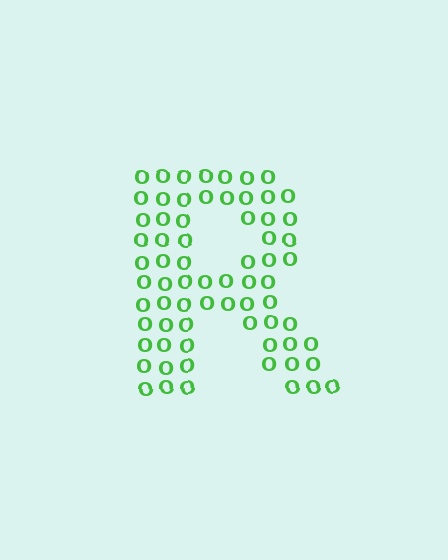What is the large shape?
The large shape is the letter R.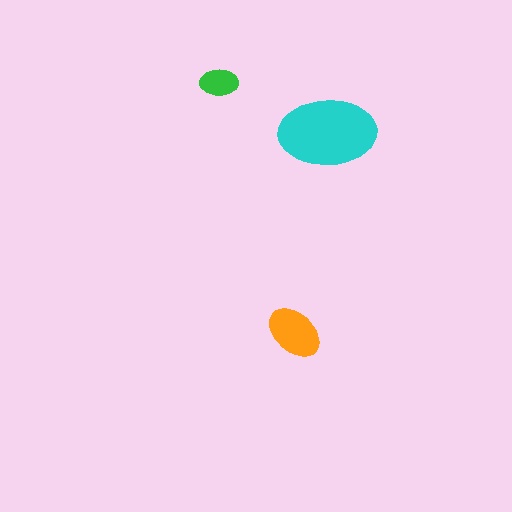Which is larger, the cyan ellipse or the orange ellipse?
The cyan one.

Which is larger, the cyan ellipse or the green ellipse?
The cyan one.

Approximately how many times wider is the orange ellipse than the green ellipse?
About 1.5 times wider.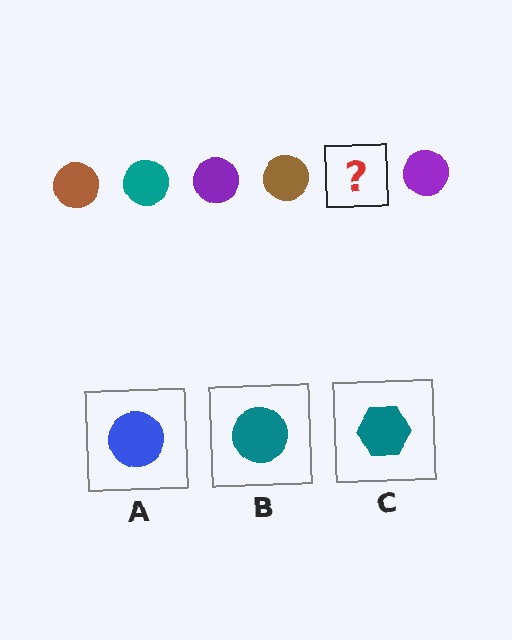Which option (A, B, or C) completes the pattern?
B.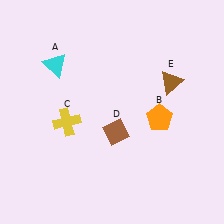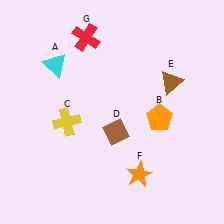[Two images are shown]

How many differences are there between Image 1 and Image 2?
There are 2 differences between the two images.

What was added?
An orange star (F), a red cross (G) were added in Image 2.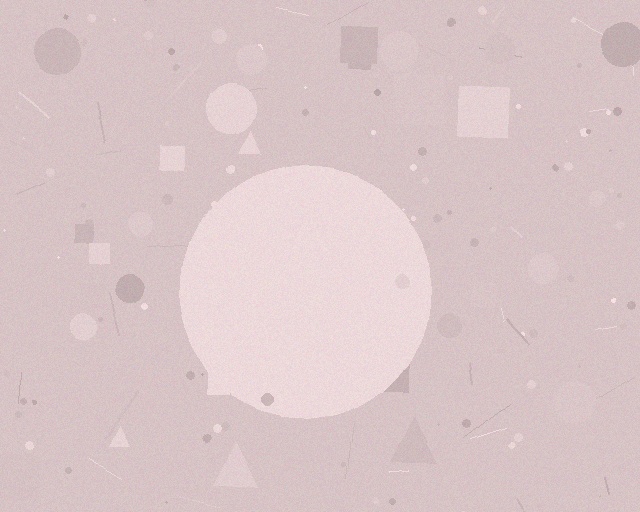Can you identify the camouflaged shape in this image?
The camouflaged shape is a circle.